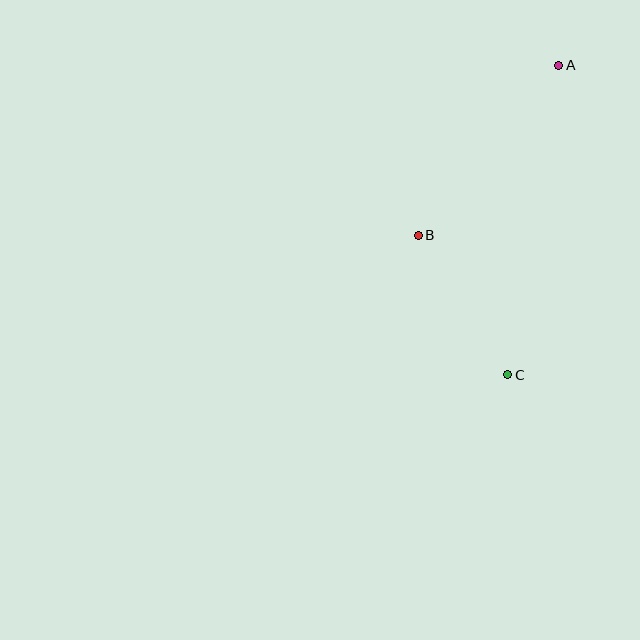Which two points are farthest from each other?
Points A and C are farthest from each other.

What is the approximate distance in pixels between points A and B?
The distance between A and B is approximately 221 pixels.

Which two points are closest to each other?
Points B and C are closest to each other.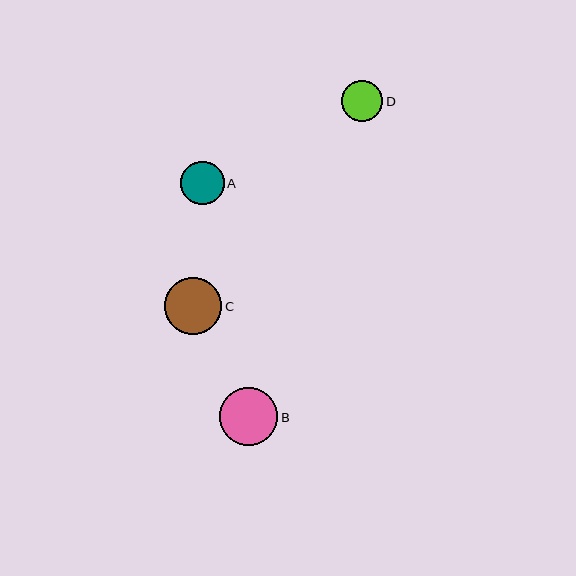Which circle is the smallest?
Circle D is the smallest with a size of approximately 41 pixels.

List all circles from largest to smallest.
From largest to smallest: B, C, A, D.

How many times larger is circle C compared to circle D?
Circle C is approximately 1.4 times the size of circle D.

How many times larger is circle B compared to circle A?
Circle B is approximately 1.4 times the size of circle A.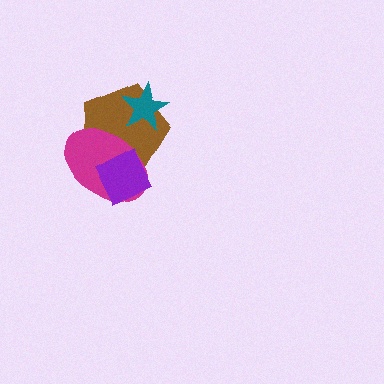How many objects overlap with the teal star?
1 object overlaps with the teal star.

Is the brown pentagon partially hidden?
Yes, it is partially covered by another shape.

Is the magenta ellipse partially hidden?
Yes, it is partially covered by another shape.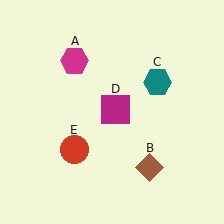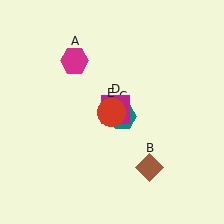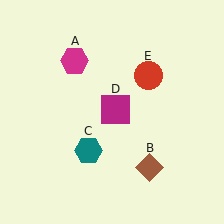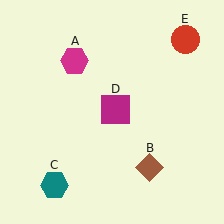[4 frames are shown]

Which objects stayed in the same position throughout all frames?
Magenta hexagon (object A) and brown diamond (object B) and magenta square (object D) remained stationary.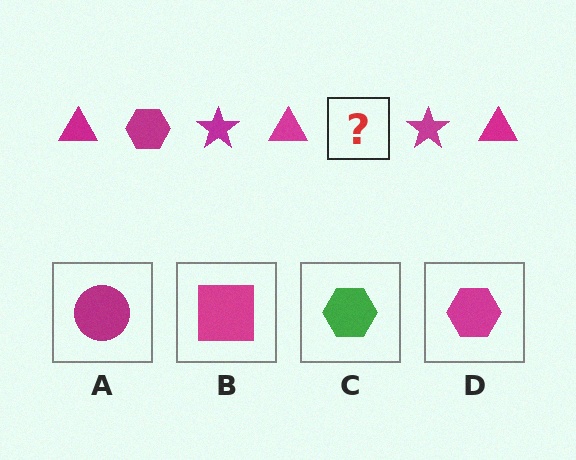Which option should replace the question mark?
Option D.